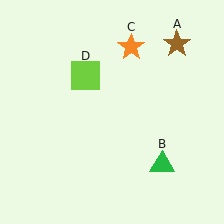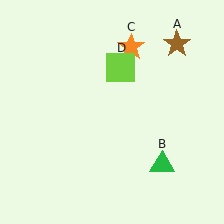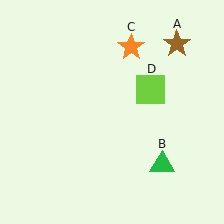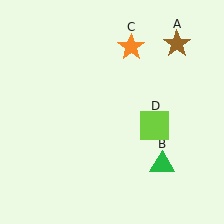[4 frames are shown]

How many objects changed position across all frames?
1 object changed position: lime square (object D).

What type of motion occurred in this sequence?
The lime square (object D) rotated clockwise around the center of the scene.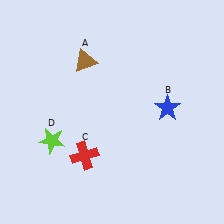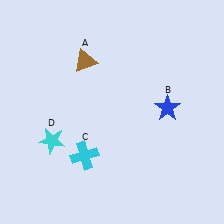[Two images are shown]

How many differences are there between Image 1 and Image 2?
There are 2 differences between the two images.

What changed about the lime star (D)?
In Image 1, D is lime. In Image 2, it changed to cyan.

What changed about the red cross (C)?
In Image 1, C is red. In Image 2, it changed to cyan.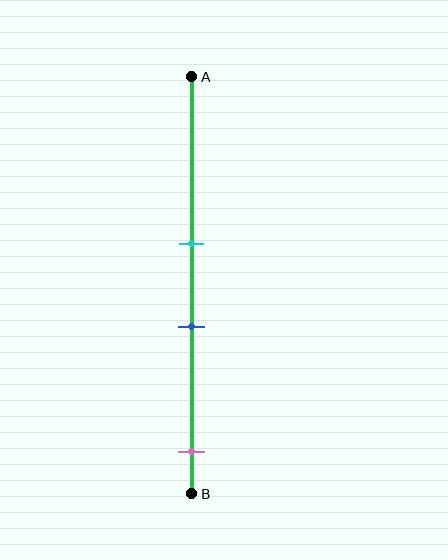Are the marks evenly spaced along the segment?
No, the marks are not evenly spaced.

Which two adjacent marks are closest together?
The cyan and blue marks are the closest adjacent pair.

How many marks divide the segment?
There are 3 marks dividing the segment.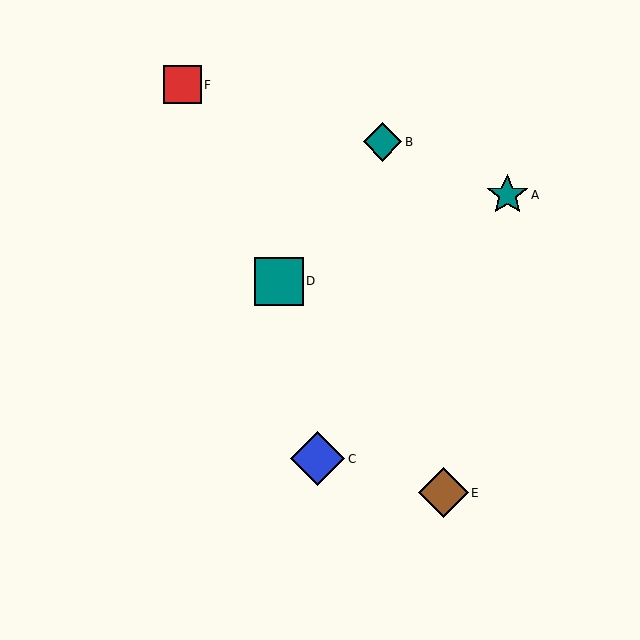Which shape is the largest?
The blue diamond (labeled C) is the largest.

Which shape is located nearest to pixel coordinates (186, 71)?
The red square (labeled F) at (182, 85) is nearest to that location.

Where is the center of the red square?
The center of the red square is at (182, 85).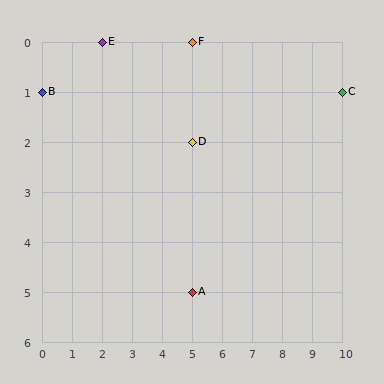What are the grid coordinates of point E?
Point E is at grid coordinates (2, 0).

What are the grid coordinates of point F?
Point F is at grid coordinates (5, 0).